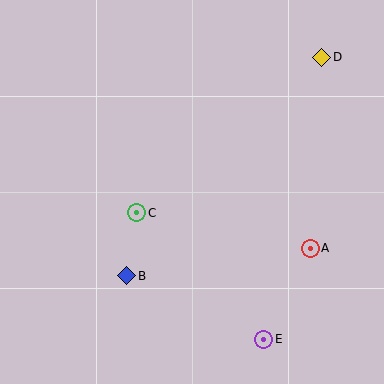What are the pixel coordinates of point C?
Point C is at (137, 213).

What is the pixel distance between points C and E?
The distance between C and E is 179 pixels.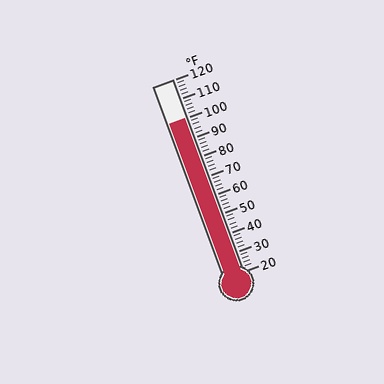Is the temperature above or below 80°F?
The temperature is above 80°F.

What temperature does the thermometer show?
The thermometer shows approximately 100°F.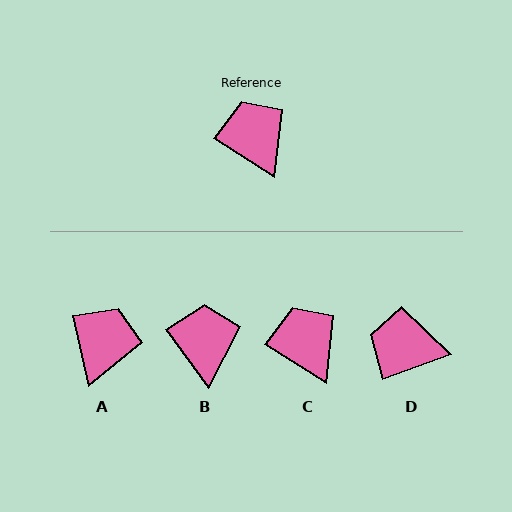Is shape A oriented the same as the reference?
No, it is off by about 45 degrees.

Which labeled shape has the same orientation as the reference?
C.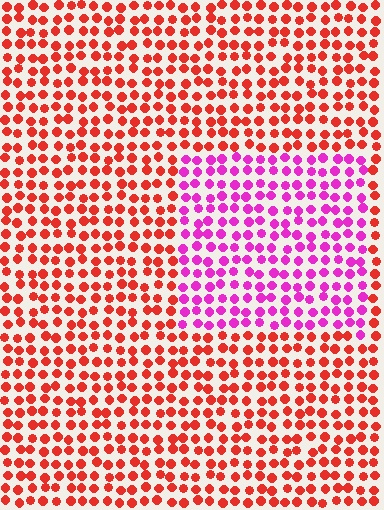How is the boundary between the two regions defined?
The boundary is defined purely by a slight shift in hue (about 53 degrees). Spacing, size, and orientation are identical on both sides.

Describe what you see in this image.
The image is filled with small red elements in a uniform arrangement. A rectangle-shaped region is visible where the elements are tinted to a slightly different hue, forming a subtle color boundary.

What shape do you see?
I see a rectangle.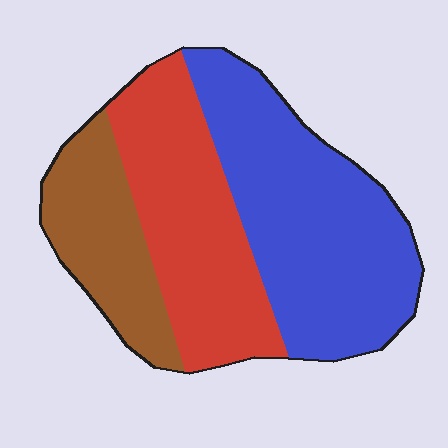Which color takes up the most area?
Blue, at roughly 45%.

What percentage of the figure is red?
Red takes up about one third (1/3) of the figure.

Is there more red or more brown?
Red.